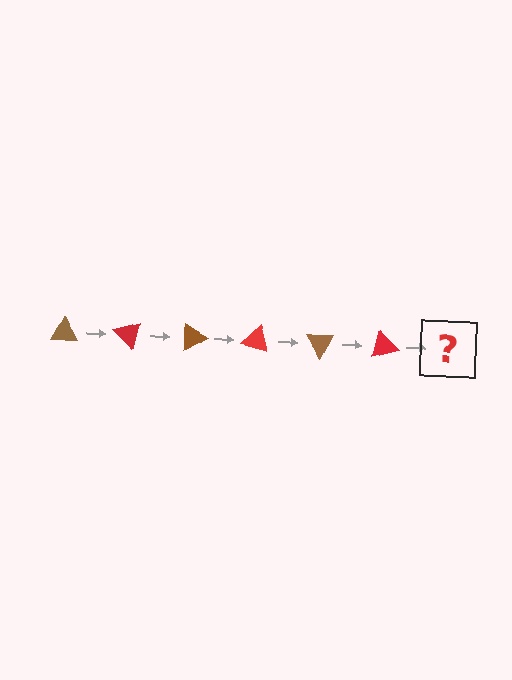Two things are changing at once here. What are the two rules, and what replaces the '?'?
The two rules are that it rotates 45 degrees each step and the color cycles through brown and red. The '?' should be a brown triangle, rotated 270 degrees from the start.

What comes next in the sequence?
The next element should be a brown triangle, rotated 270 degrees from the start.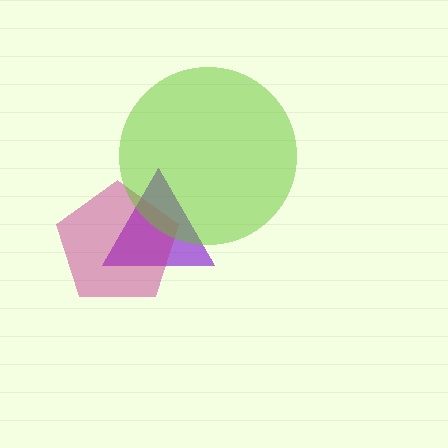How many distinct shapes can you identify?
There are 3 distinct shapes: a purple triangle, a magenta pentagon, a lime circle.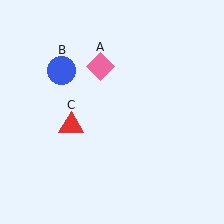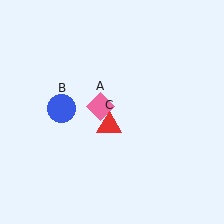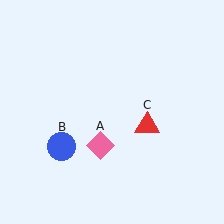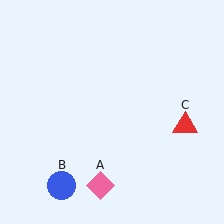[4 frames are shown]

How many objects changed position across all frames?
3 objects changed position: pink diamond (object A), blue circle (object B), red triangle (object C).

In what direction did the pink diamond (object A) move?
The pink diamond (object A) moved down.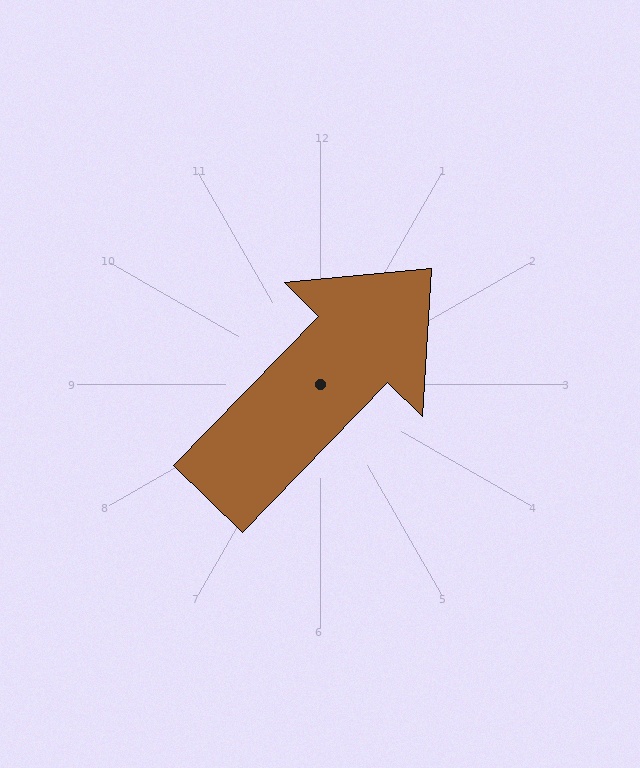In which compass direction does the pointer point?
Northeast.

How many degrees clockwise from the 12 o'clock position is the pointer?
Approximately 44 degrees.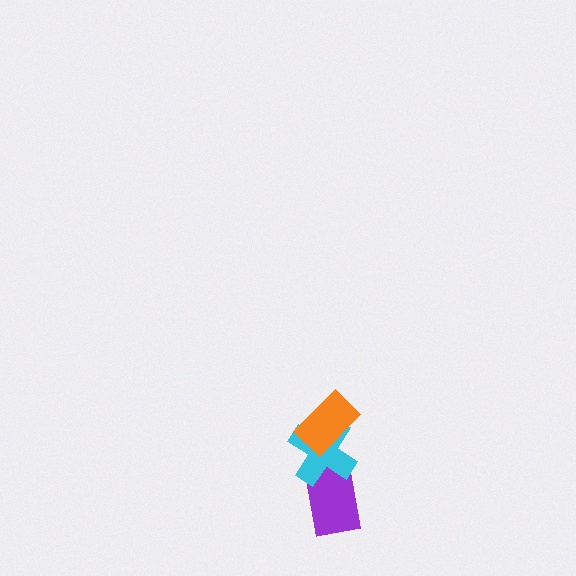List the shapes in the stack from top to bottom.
From top to bottom: the orange rectangle, the cyan cross, the purple rectangle.